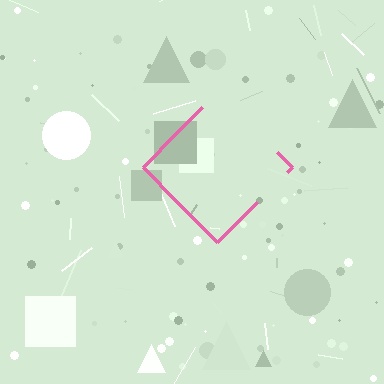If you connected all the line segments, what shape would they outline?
They would outline a diamond.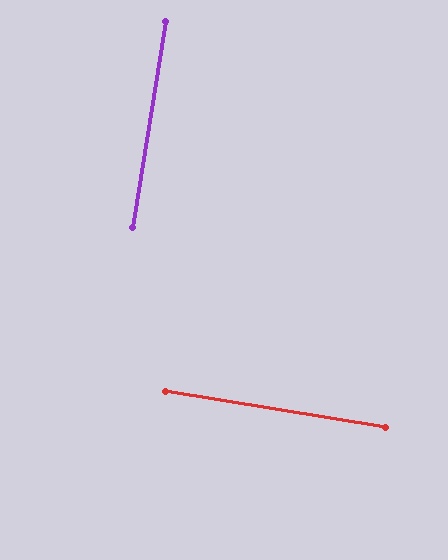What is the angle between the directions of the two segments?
Approximately 90 degrees.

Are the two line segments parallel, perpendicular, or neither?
Perpendicular — they meet at approximately 90°.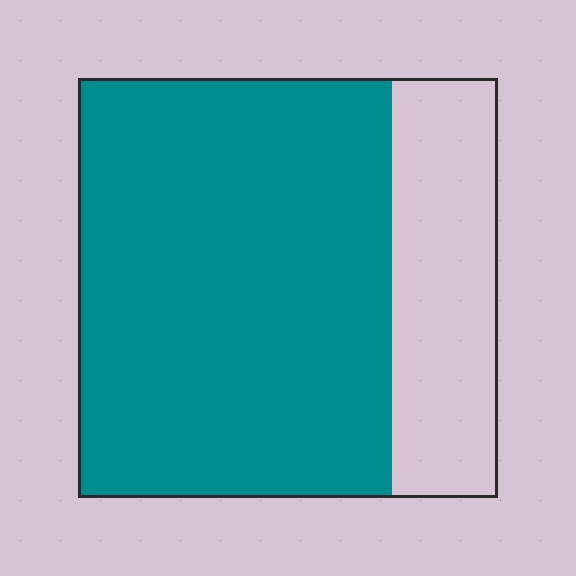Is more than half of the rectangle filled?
Yes.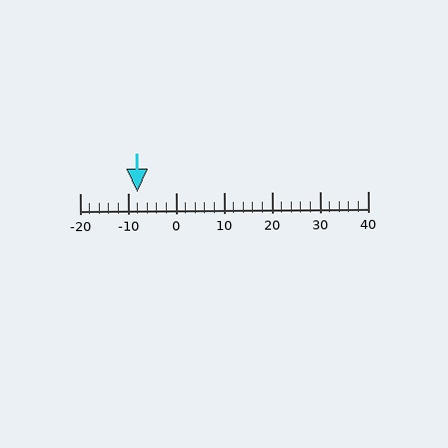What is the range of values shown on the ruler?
The ruler shows values from -20 to 40.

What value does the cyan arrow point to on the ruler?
The cyan arrow points to approximately -8.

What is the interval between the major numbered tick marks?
The major tick marks are spaced 10 units apart.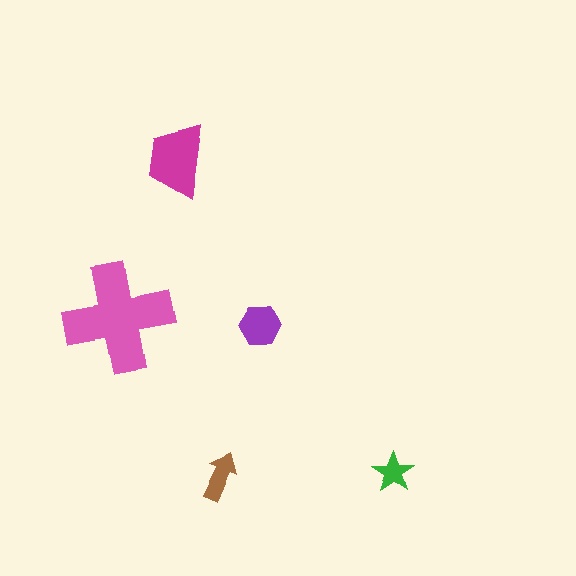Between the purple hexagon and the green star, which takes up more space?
The purple hexagon.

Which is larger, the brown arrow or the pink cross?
The pink cross.